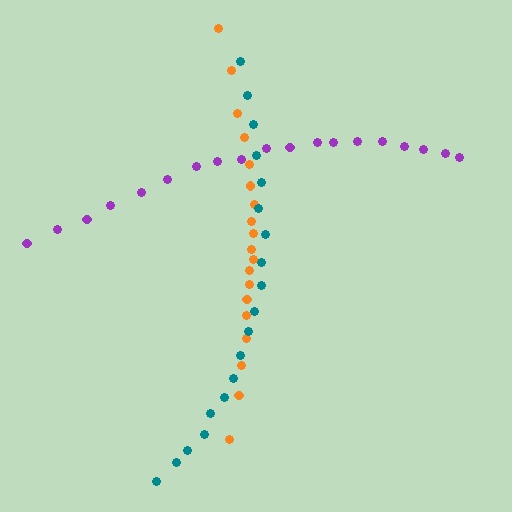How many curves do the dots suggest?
There are 3 distinct paths.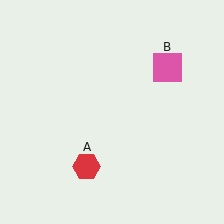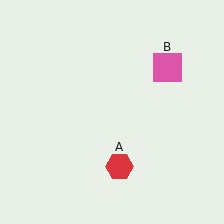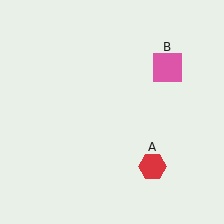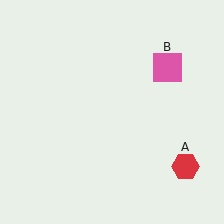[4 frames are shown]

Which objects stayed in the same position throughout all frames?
Pink square (object B) remained stationary.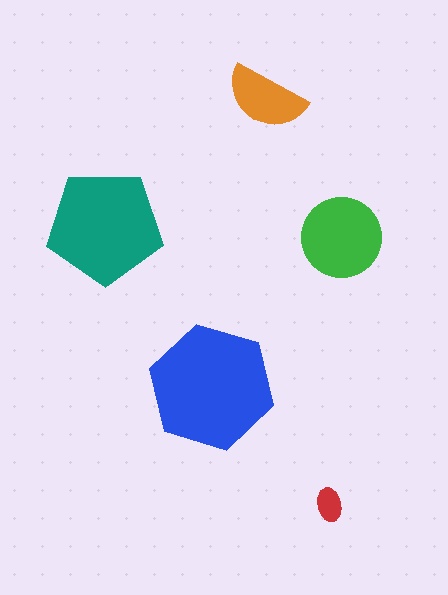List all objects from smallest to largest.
The red ellipse, the orange semicircle, the green circle, the teal pentagon, the blue hexagon.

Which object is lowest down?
The red ellipse is bottommost.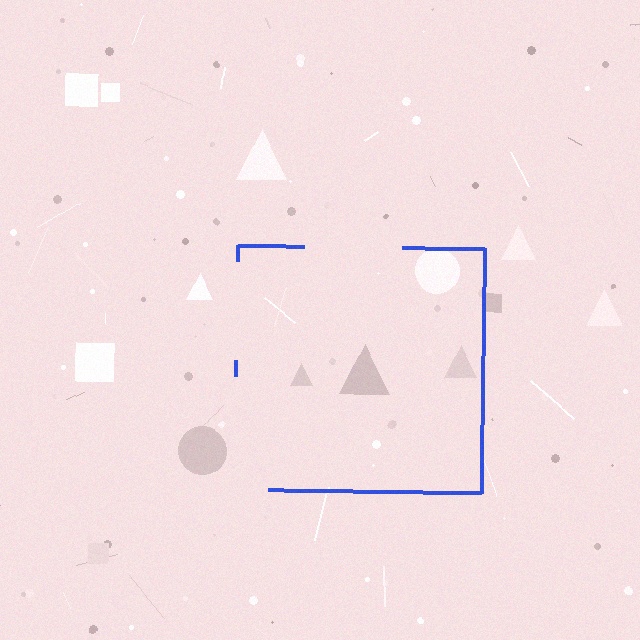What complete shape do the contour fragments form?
The contour fragments form a square.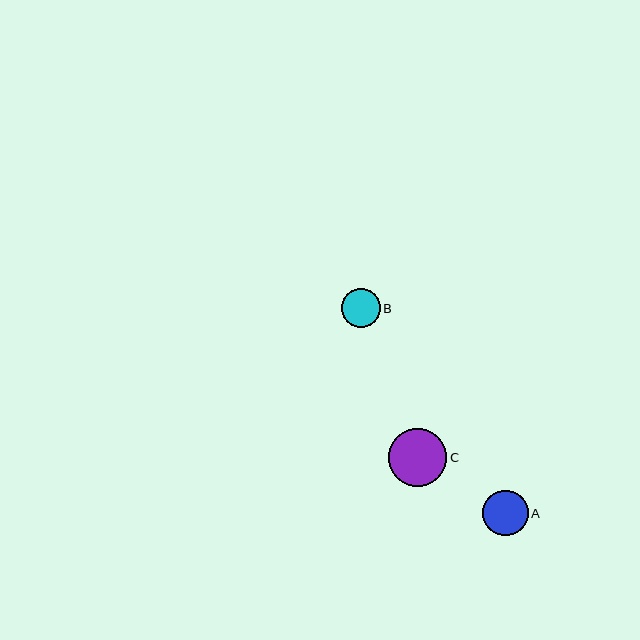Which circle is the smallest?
Circle B is the smallest with a size of approximately 39 pixels.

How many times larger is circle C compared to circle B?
Circle C is approximately 1.5 times the size of circle B.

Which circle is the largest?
Circle C is the largest with a size of approximately 58 pixels.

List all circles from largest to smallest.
From largest to smallest: C, A, B.